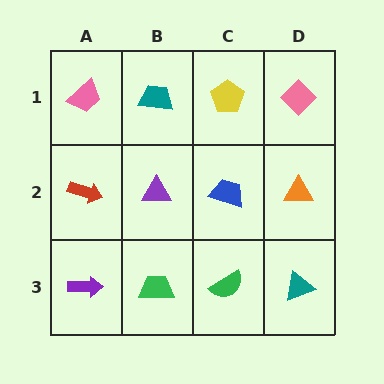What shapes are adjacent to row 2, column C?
A yellow pentagon (row 1, column C), a green semicircle (row 3, column C), a purple triangle (row 2, column B), an orange triangle (row 2, column D).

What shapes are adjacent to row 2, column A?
A pink trapezoid (row 1, column A), a purple arrow (row 3, column A), a purple triangle (row 2, column B).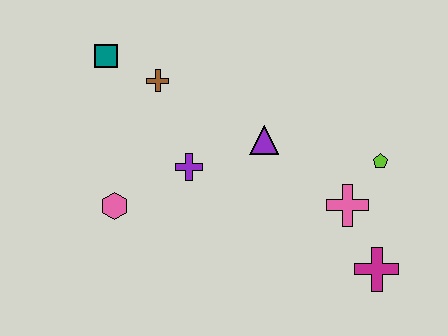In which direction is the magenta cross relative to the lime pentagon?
The magenta cross is below the lime pentagon.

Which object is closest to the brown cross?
The teal square is closest to the brown cross.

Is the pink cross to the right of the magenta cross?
No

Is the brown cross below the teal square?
Yes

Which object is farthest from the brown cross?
The magenta cross is farthest from the brown cross.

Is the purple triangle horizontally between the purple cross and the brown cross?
No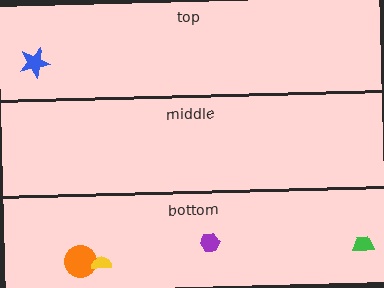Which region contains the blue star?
The top region.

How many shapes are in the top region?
1.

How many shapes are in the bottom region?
4.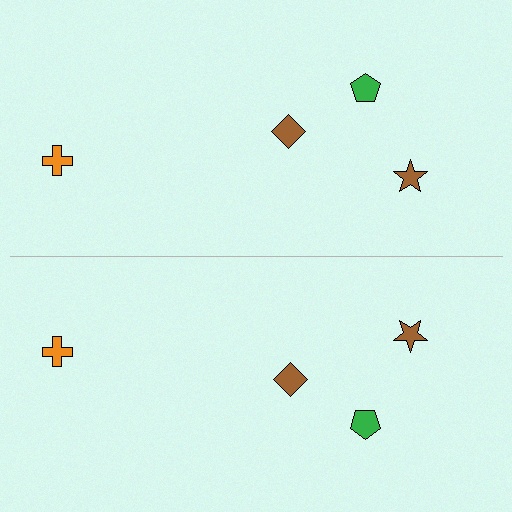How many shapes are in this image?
There are 8 shapes in this image.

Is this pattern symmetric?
Yes, this pattern has bilateral (reflection) symmetry.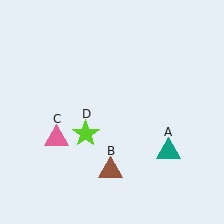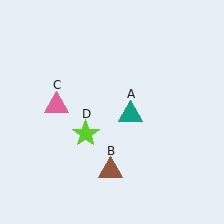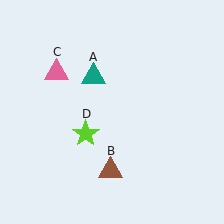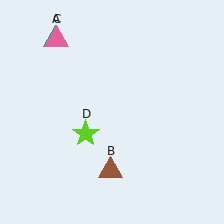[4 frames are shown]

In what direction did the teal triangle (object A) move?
The teal triangle (object A) moved up and to the left.